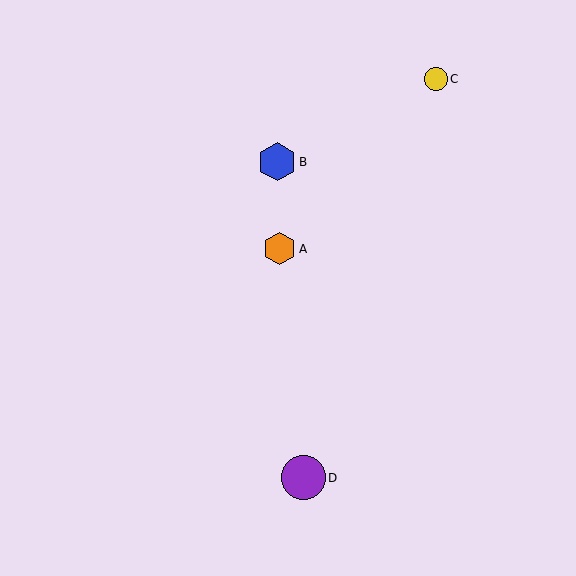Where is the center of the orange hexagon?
The center of the orange hexagon is at (280, 249).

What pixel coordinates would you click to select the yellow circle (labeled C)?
Click at (436, 79) to select the yellow circle C.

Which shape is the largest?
The purple circle (labeled D) is the largest.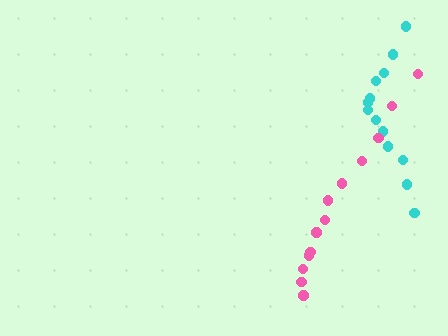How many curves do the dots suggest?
There are 2 distinct paths.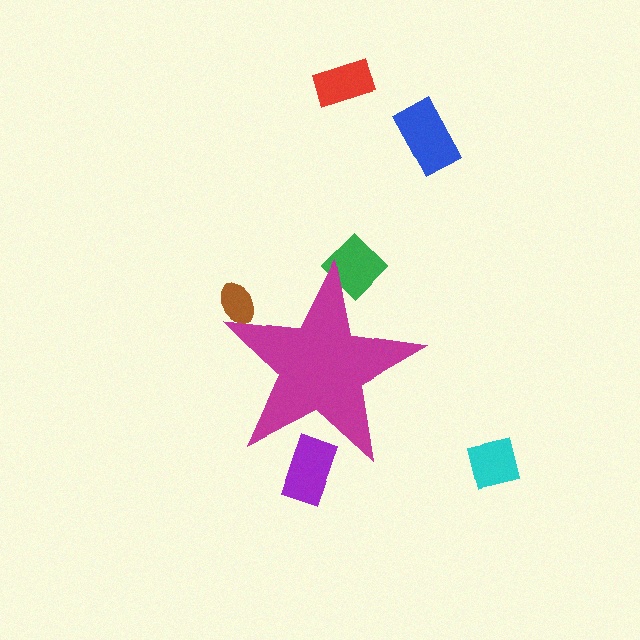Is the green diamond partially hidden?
Yes, the green diamond is partially hidden behind the magenta star.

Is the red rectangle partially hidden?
No, the red rectangle is fully visible.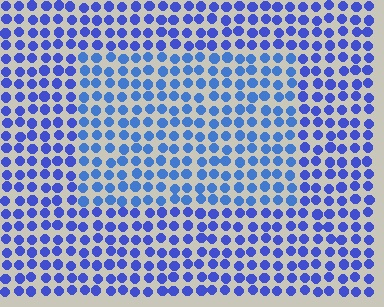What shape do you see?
I see a rectangle.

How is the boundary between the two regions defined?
The boundary is defined purely by a slight shift in hue (about 18 degrees). Spacing, size, and orientation are identical on both sides.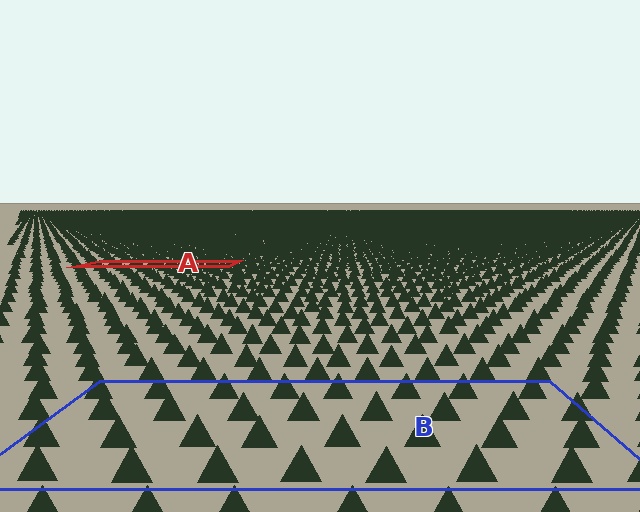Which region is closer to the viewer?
Region B is closer. The texture elements there are larger and more spread out.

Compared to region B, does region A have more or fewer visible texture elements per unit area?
Region A has more texture elements per unit area — they are packed more densely because it is farther away.